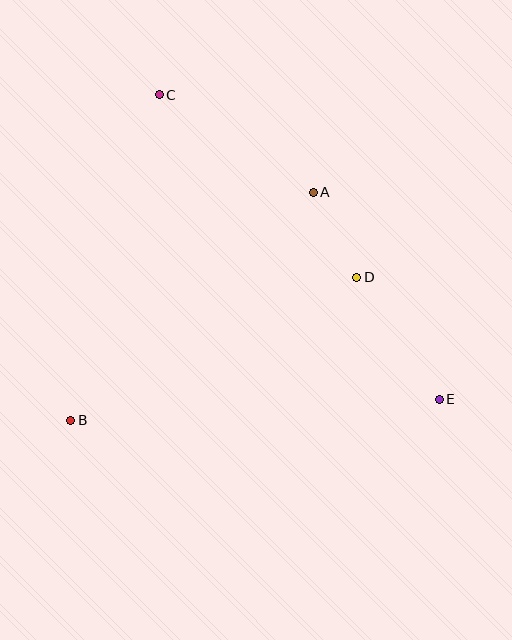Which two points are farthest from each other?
Points C and E are farthest from each other.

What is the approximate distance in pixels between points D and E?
The distance between D and E is approximately 147 pixels.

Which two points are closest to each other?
Points A and D are closest to each other.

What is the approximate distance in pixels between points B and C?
The distance between B and C is approximately 337 pixels.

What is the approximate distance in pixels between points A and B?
The distance between A and B is approximately 333 pixels.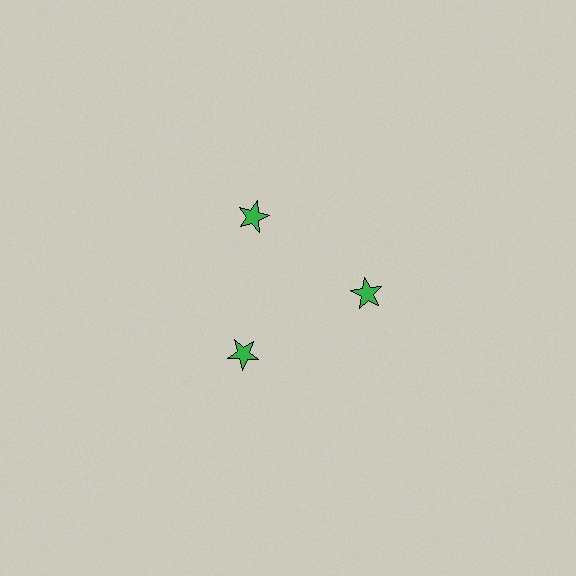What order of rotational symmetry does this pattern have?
This pattern has 3-fold rotational symmetry.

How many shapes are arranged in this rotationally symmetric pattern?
There are 3 shapes, arranged in 3 groups of 1.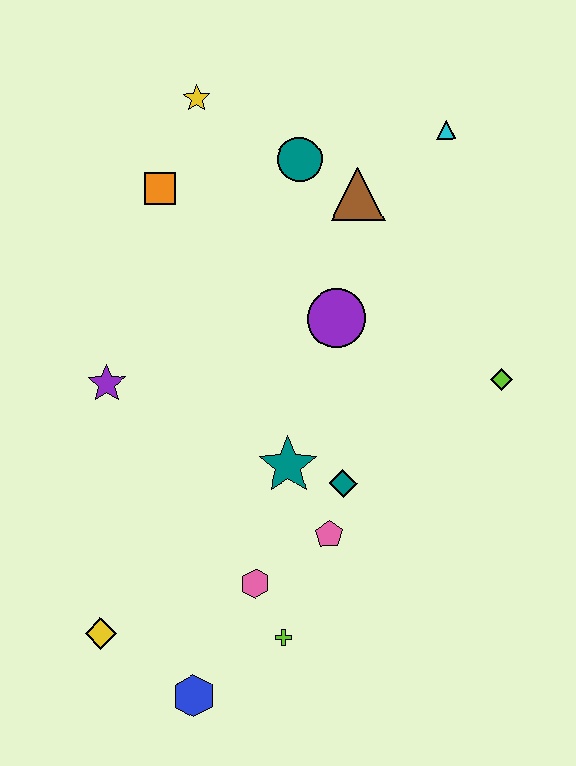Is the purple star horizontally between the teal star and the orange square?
No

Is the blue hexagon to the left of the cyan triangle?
Yes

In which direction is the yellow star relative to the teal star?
The yellow star is above the teal star.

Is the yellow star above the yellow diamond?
Yes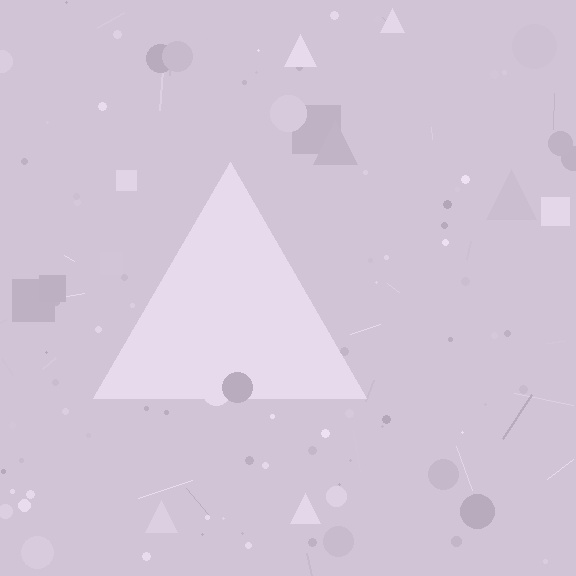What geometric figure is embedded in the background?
A triangle is embedded in the background.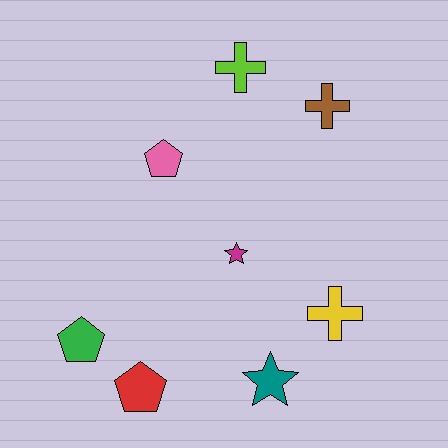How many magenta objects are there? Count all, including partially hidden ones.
There is 1 magenta object.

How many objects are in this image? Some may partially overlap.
There are 8 objects.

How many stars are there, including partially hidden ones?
There are 2 stars.